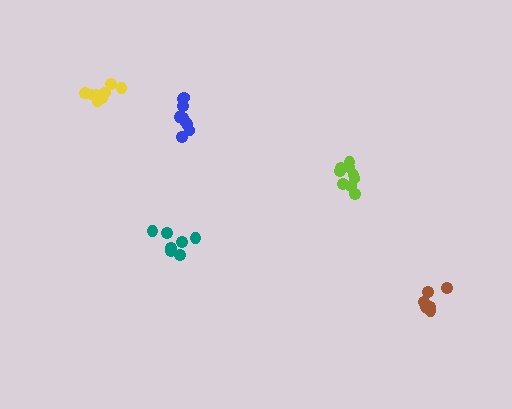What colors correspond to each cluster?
The clusters are colored: teal, brown, lime, yellow, blue.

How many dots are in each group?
Group 1: 7 dots, Group 2: 7 dots, Group 3: 9 dots, Group 4: 8 dots, Group 5: 9 dots (40 total).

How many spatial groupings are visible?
There are 5 spatial groupings.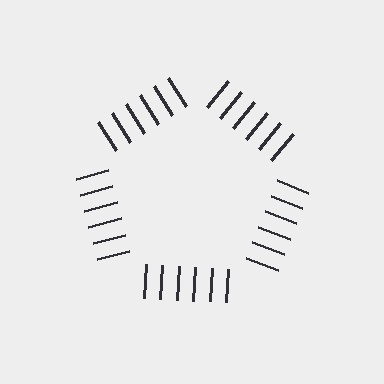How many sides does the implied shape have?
5 sides — the line-ends trace a pentagon.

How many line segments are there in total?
30 — 6 along each of the 5 edges.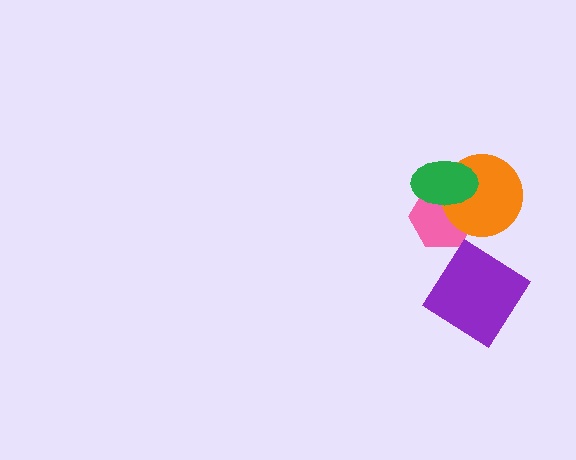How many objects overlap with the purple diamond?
0 objects overlap with the purple diamond.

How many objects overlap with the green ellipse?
2 objects overlap with the green ellipse.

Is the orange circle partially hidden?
Yes, it is partially covered by another shape.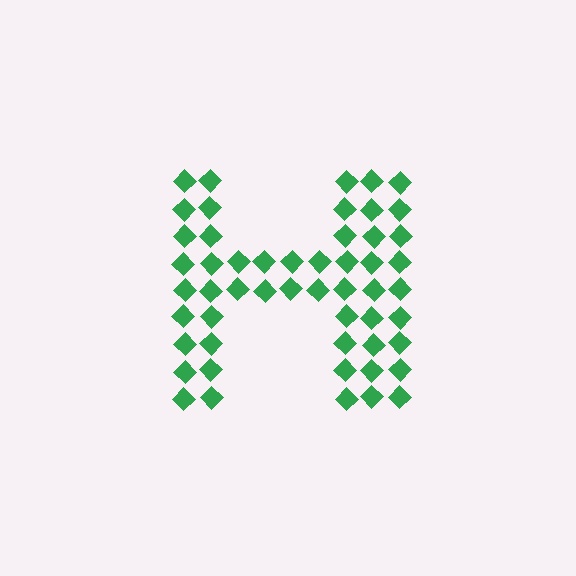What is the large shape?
The large shape is the letter H.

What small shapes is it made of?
It is made of small diamonds.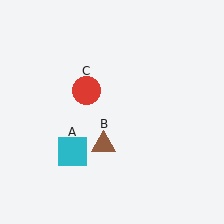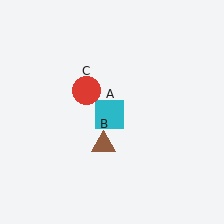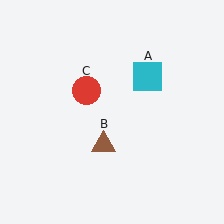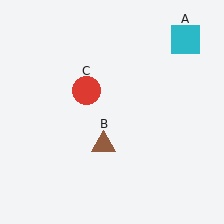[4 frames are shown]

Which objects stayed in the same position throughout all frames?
Brown triangle (object B) and red circle (object C) remained stationary.